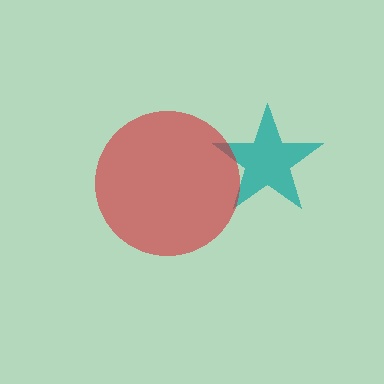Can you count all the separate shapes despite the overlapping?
Yes, there are 2 separate shapes.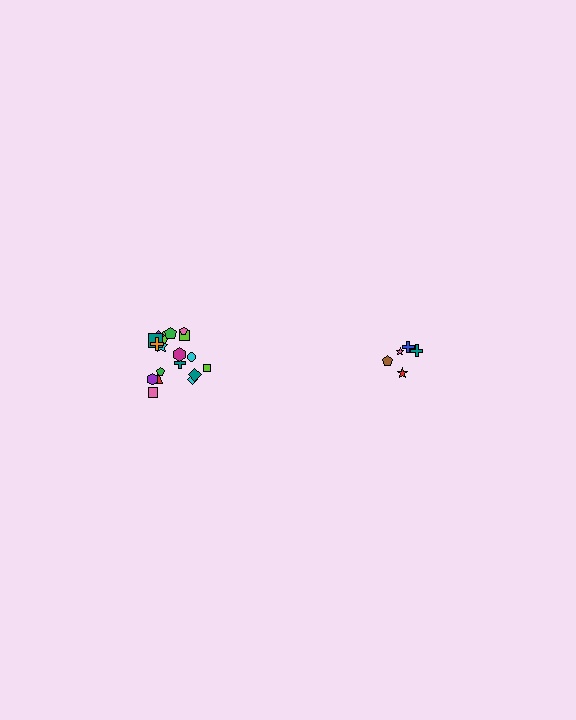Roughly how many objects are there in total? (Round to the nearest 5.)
Roughly 25 objects in total.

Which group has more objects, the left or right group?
The left group.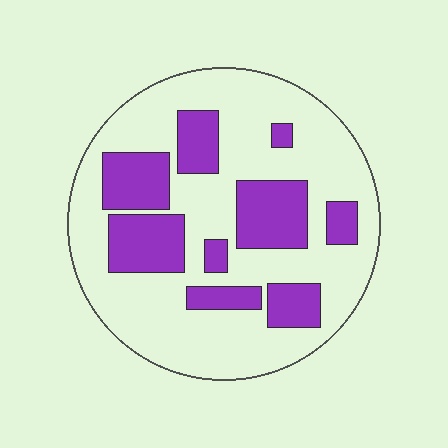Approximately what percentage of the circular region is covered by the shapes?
Approximately 30%.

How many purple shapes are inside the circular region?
9.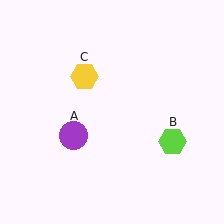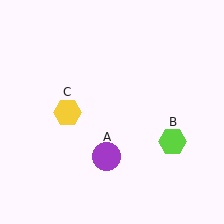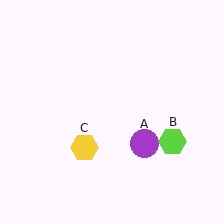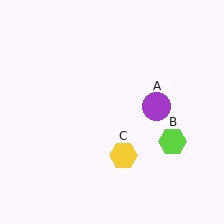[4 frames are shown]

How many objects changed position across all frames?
2 objects changed position: purple circle (object A), yellow hexagon (object C).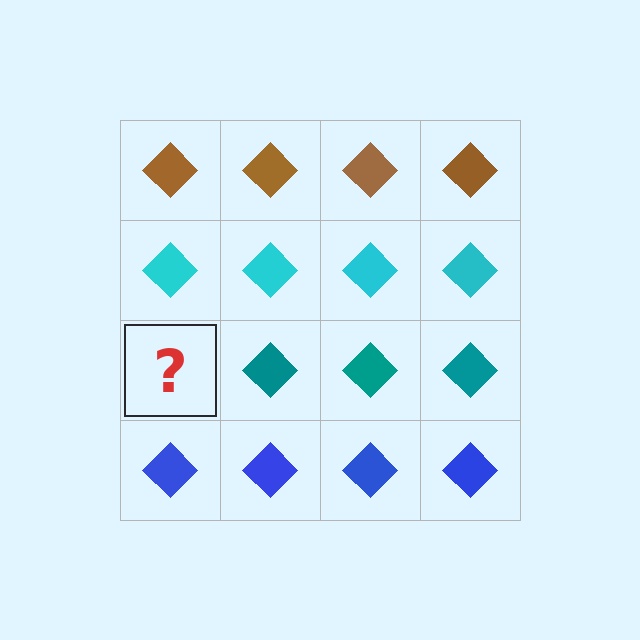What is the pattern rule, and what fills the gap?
The rule is that each row has a consistent color. The gap should be filled with a teal diamond.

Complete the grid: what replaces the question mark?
The question mark should be replaced with a teal diamond.